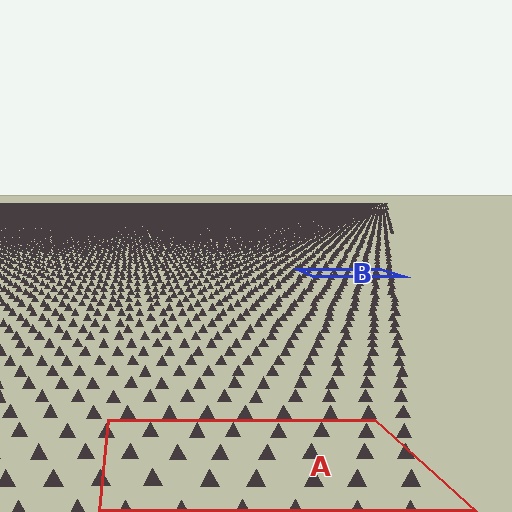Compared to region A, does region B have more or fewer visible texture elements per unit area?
Region B has more texture elements per unit area — they are packed more densely because it is farther away.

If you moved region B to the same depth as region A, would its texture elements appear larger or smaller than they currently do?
They would appear larger. At a closer depth, the same texture elements are projected at a bigger on-screen size.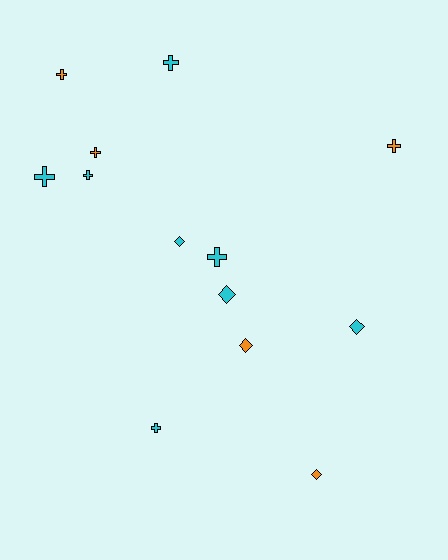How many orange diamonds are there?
There are 2 orange diamonds.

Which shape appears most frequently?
Cross, with 8 objects.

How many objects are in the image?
There are 13 objects.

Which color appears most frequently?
Cyan, with 8 objects.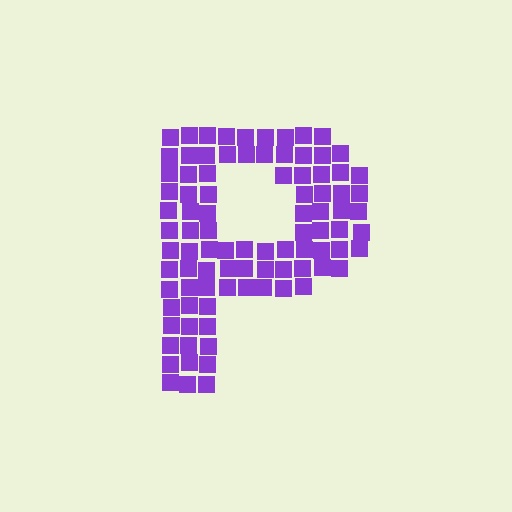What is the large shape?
The large shape is the letter P.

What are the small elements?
The small elements are squares.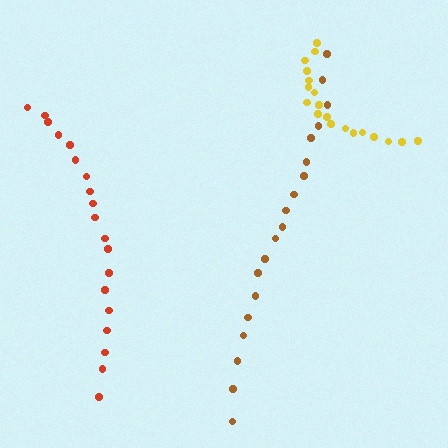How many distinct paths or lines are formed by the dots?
There are 3 distinct paths.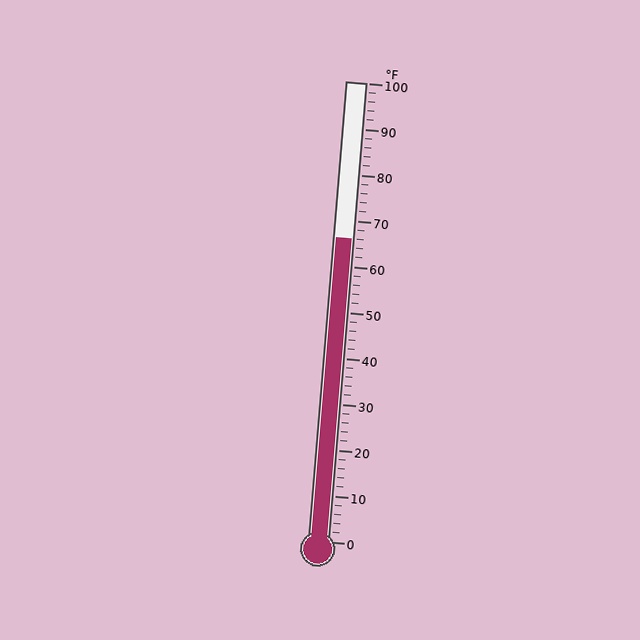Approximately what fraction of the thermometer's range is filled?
The thermometer is filled to approximately 65% of its range.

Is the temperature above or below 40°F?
The temperature is above 40°F.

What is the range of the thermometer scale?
The thermometer scale ranges from 0°F to 100°F.